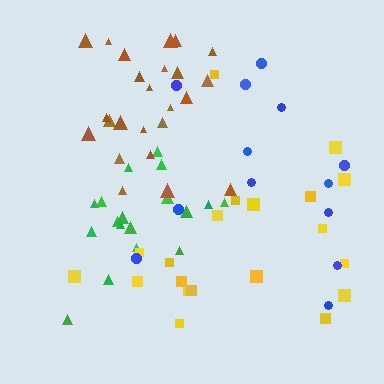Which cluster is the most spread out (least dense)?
Blue.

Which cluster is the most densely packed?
Brown.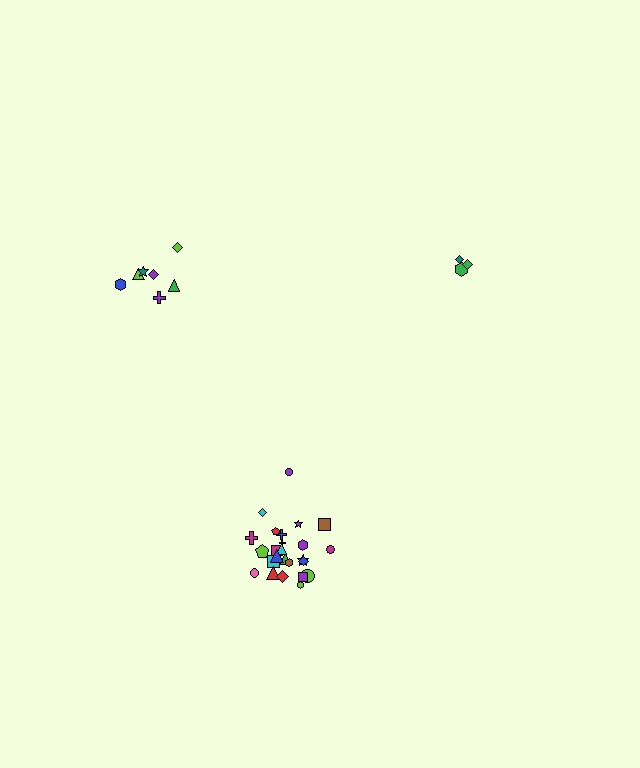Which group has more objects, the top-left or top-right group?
The top-left group.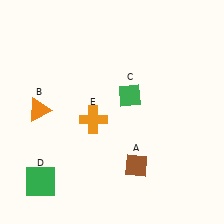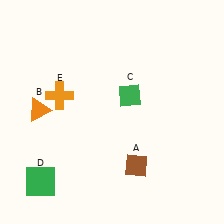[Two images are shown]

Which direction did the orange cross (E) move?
The orange cross (E) moved left.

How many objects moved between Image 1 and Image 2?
1 object moved between the two images.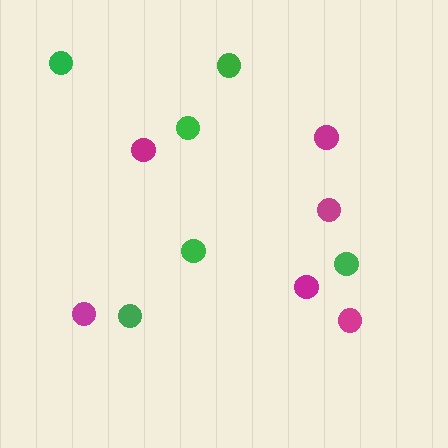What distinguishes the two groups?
There are 2 groups: one group of green circles (6) and one group of magenta circles (6).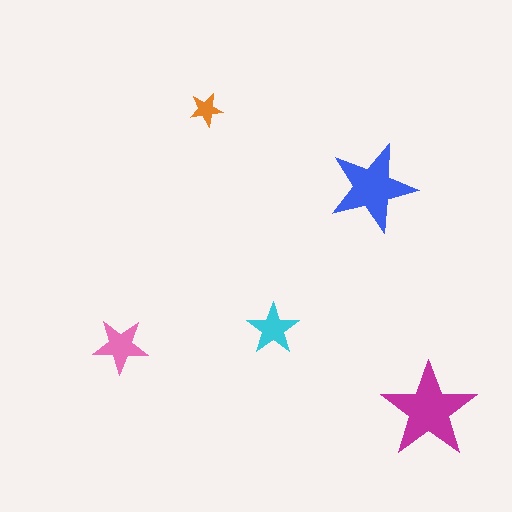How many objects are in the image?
There are 5 objects in the image.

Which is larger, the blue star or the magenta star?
The magenta one.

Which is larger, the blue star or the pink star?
The blue one.